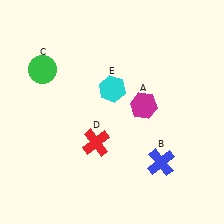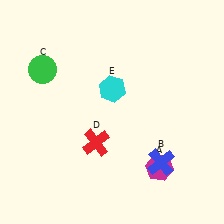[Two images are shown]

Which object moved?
The magenta hexagon (A) moved down.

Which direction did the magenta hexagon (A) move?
The magenta hexagon (A) moved down.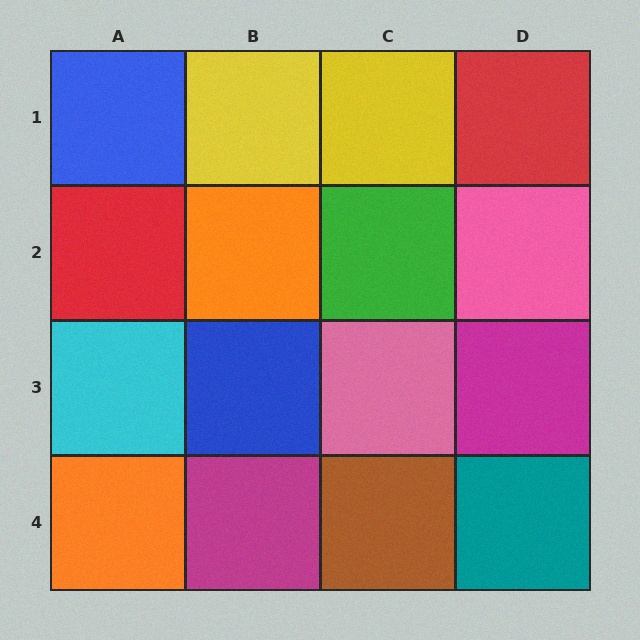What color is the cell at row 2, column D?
Pink.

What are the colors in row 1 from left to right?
Blue, yellow, yellow, red.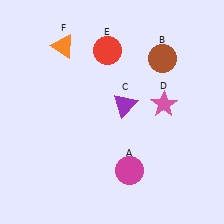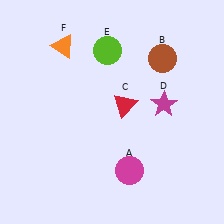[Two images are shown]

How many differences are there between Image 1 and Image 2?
There are 3 differences between the two images.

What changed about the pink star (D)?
In Image 1, D is pink. In Image 2, it changed to magenta.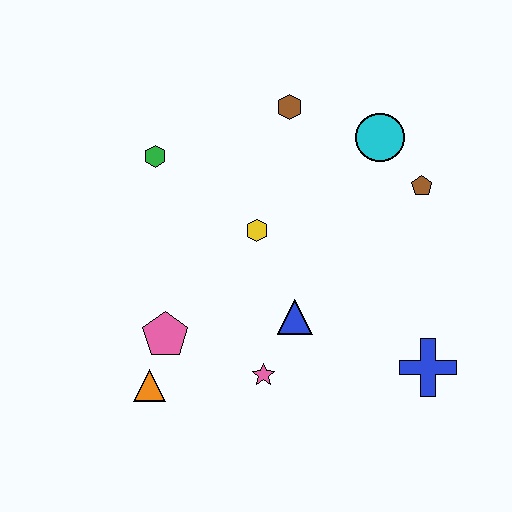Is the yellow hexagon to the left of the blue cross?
Yes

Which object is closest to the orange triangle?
The pink pentagon is closest to the orange triangle.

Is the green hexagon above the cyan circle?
No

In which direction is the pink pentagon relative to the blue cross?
The pink pentagon is to the left of the blue cross.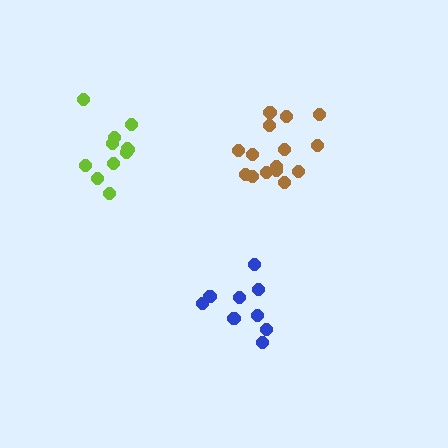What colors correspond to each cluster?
The clusters are colored: blue, brown, lime.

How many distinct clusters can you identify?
There are 3 distinct clusters.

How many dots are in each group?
Group 1: 9 dots, Group 2: 15 dots, Group 3: 11 dots (35 total).